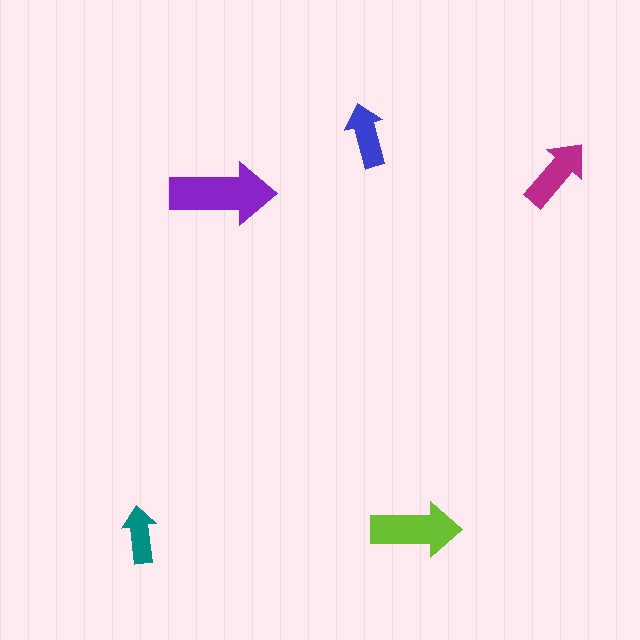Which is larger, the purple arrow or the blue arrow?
The purple one.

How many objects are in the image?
There are 5 objects in the image.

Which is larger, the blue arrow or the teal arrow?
The blue one.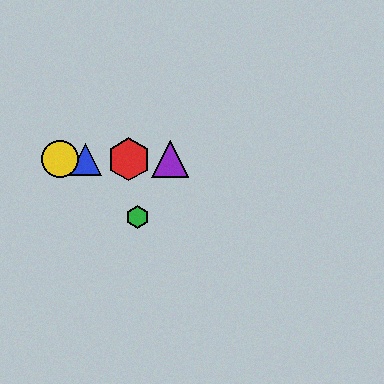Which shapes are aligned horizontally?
The red hexagon, the blue triangle, the yellow circle, the purple triangle are aligned horizontally.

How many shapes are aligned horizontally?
4 shapes (the red hexagon, the blue triangle, the yellow circle, the purple triangle) are aligned horizontally.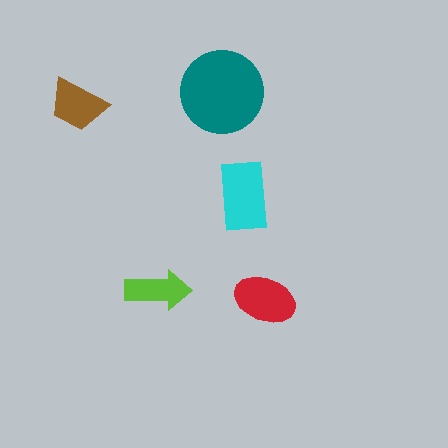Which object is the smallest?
The lime arrow.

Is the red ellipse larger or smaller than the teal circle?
Smaller.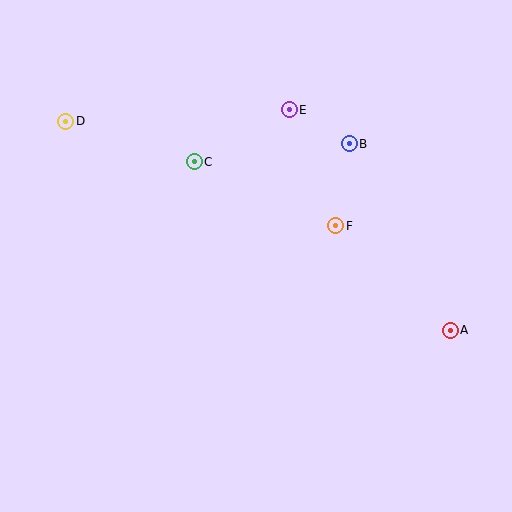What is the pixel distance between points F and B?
The distance between F and B is 83 pixels.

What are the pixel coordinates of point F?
Point F is at (336, 226).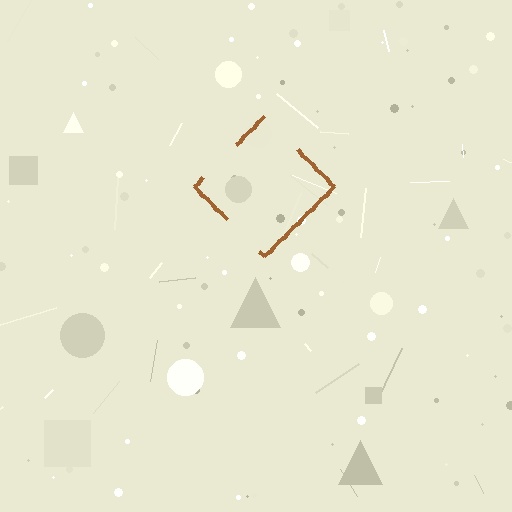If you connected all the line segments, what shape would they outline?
They would outline a diamond.